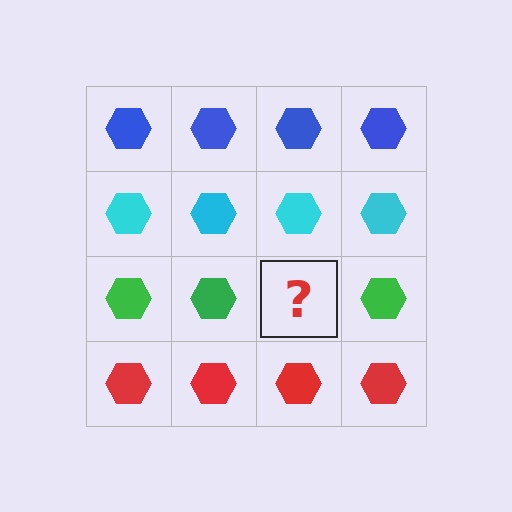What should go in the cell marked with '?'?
The missing cell should contain a green hexagon.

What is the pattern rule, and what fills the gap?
The rule is that each row has a consistent color. The gap should be filled with a green hexagon.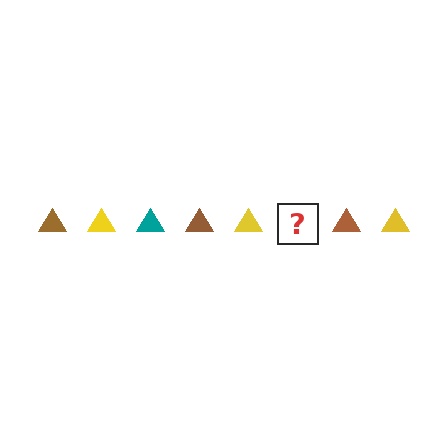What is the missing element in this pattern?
The missing element is a teal triangle.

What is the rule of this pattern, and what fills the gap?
The rule is that the pattern cycles through brown, yellow, teal triangles. The gap should be filled with a teal triangle.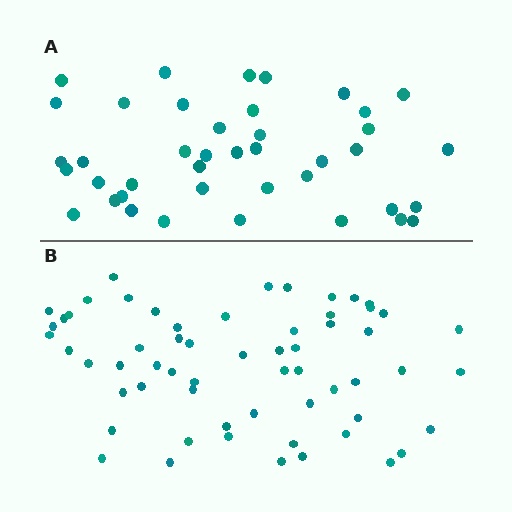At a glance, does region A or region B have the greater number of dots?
Region B (the bottom region) has more dots.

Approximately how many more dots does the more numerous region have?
Region B has approximately 20 more dots than region A.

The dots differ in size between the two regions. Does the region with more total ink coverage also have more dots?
No. Region A has more total ink coverage because its dots are larger, but region B actually contains more individual dots. Total area can be misleading — the number of items is what matters here.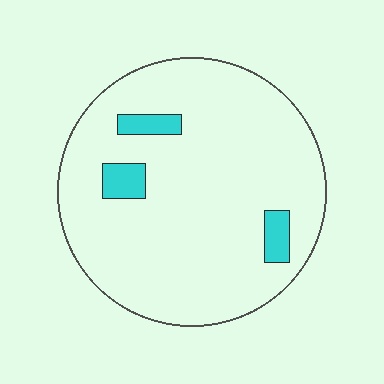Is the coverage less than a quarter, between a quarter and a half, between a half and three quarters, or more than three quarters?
Less than a quarter.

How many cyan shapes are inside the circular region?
3.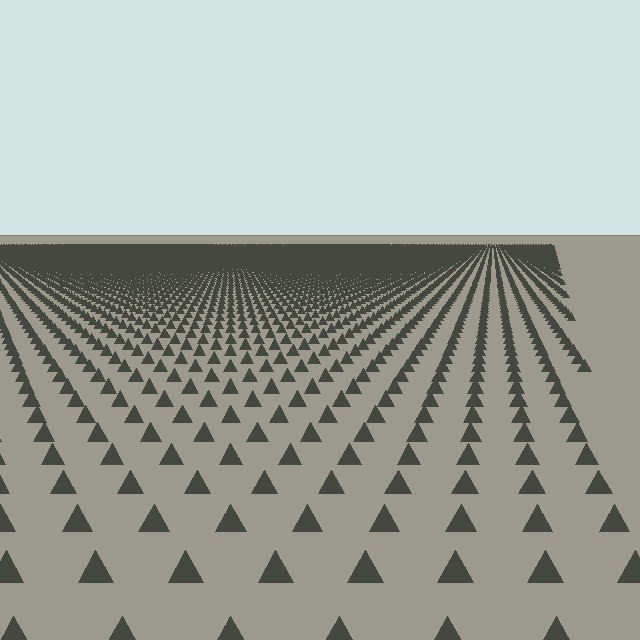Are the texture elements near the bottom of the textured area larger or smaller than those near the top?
Larger. Near the bottom, elements are closer to the viewer and appear at a bigger on-screen size.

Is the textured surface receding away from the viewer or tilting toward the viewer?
The surface is receding away from the viewer. Texture elements get smaller and denser toward the top.